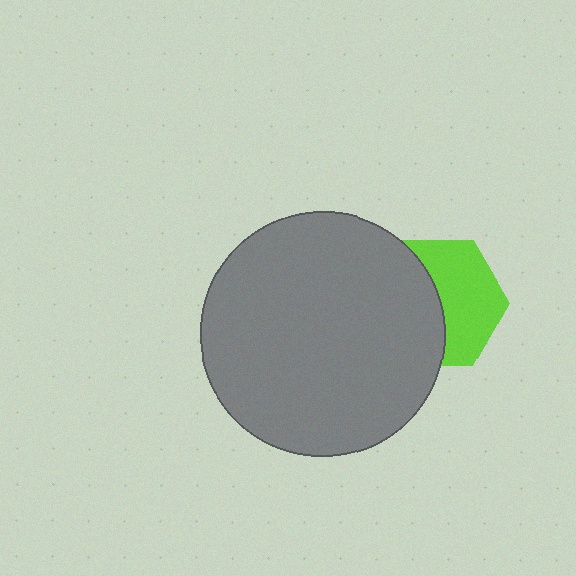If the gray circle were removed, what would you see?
You would see the complete lime hexagon.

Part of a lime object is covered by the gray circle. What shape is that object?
It is a hexagon.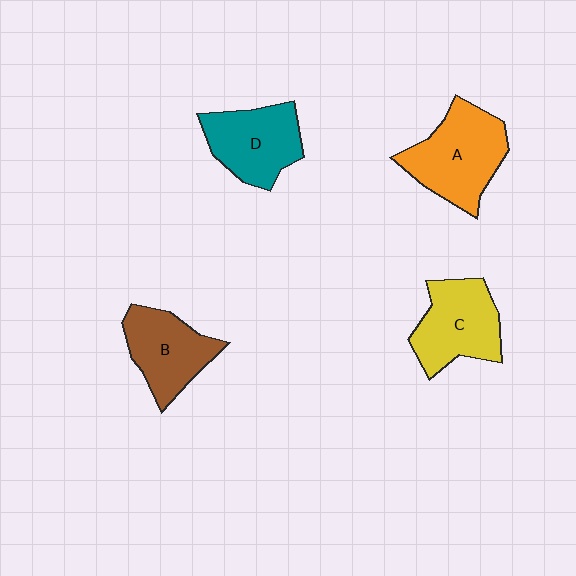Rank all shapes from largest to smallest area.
From largest to smallest: A (orange), C (yellow), D (teal), B (brown).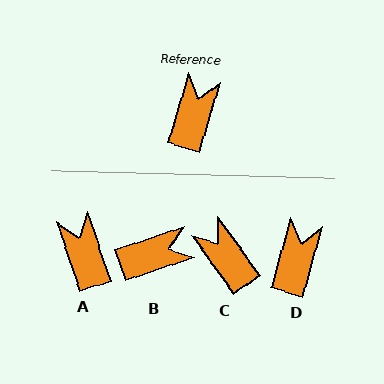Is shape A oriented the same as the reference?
No, it is off by about 35 degrees.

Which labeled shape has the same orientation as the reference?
D.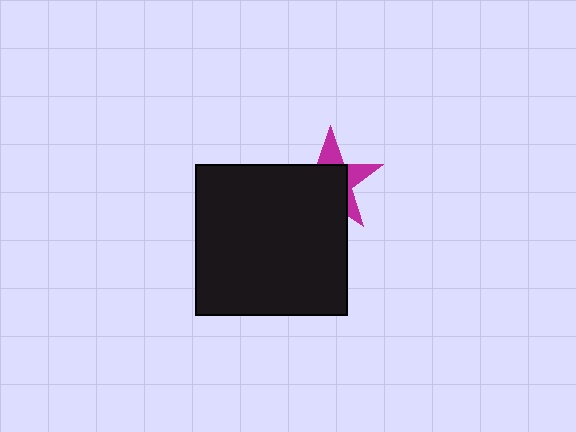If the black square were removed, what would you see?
You would see the complete magenta star.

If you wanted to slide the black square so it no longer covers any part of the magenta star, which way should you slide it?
Slide it toward the lower-left — that is the most direct way to separate the two shapes.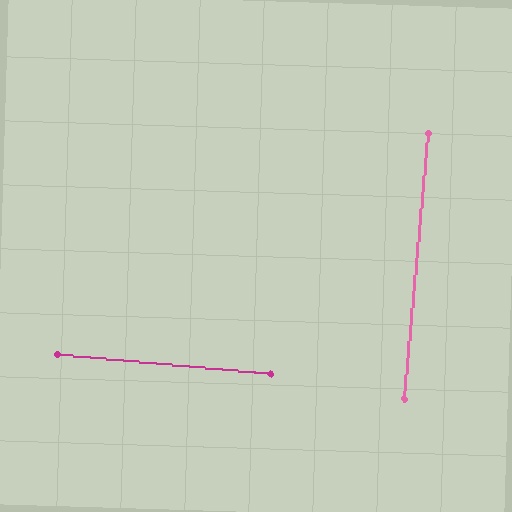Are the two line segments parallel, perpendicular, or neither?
Perpendicular — they meet at approximately 90°.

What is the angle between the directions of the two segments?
Approximately 90 degrees.